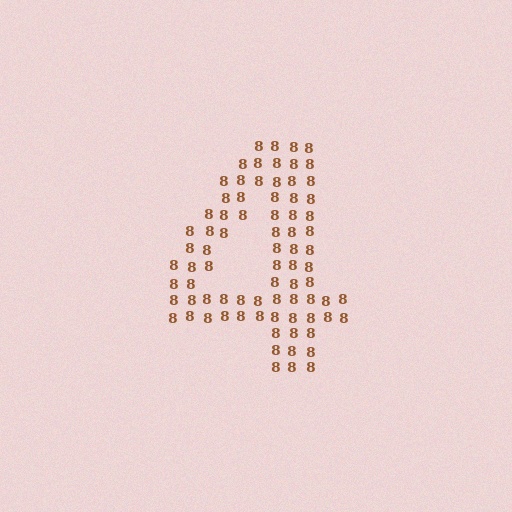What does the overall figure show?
The overall figure shows the digit 4.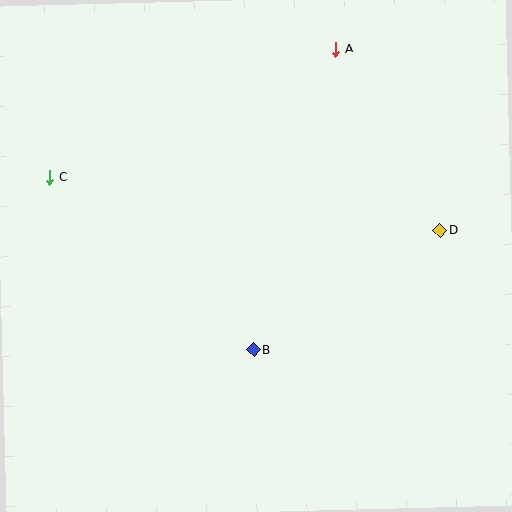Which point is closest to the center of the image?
Point B at (254, 350) is closest to the center.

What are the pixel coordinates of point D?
Point D is at (440, 231).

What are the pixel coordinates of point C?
Point C is at (50, 178).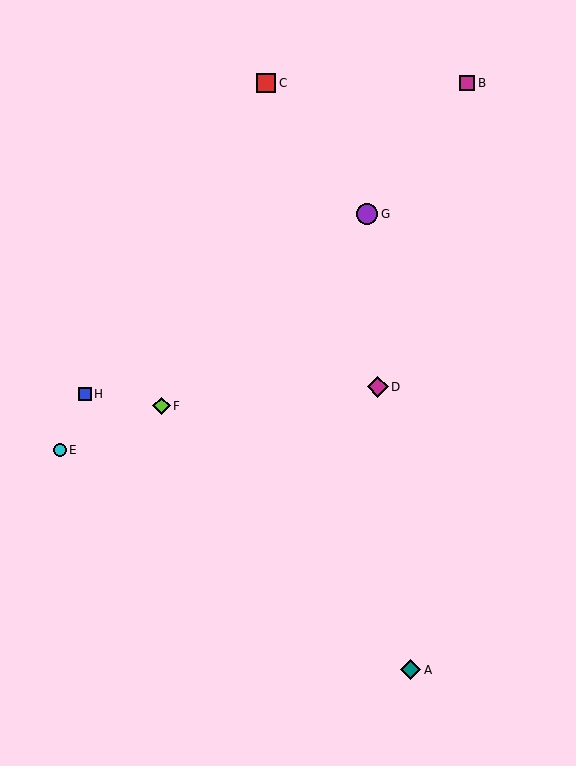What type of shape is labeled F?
Shape F is a lime diamond.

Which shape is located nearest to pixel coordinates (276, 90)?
The red square (labeled C) at (266, 83) is nearest to that location.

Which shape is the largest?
The purple circle (labeled G) is the largest.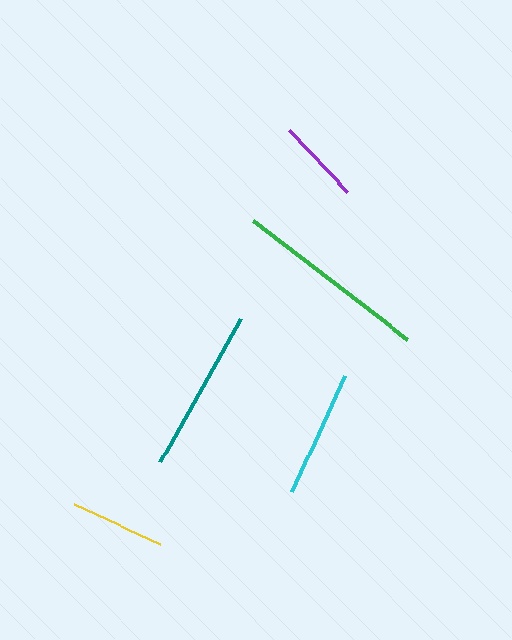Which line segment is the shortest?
The purple line is the shortest at approximately 86 pixels.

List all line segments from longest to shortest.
From longest to shortest: green, teal, cyan, yellow, purple.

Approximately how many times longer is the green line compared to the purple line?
The green line is approximately 2.3 times the length of the purple line.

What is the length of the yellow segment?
The yellow segment is approximately 95 pixels long.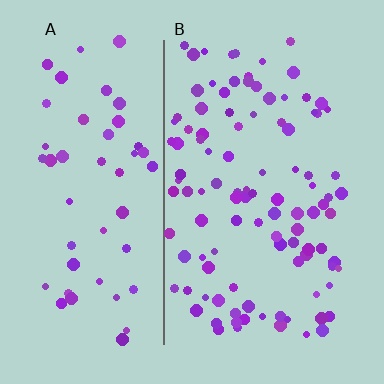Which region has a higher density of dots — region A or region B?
B (the right).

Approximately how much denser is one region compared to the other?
Approximately 2.0× — region B over region A.